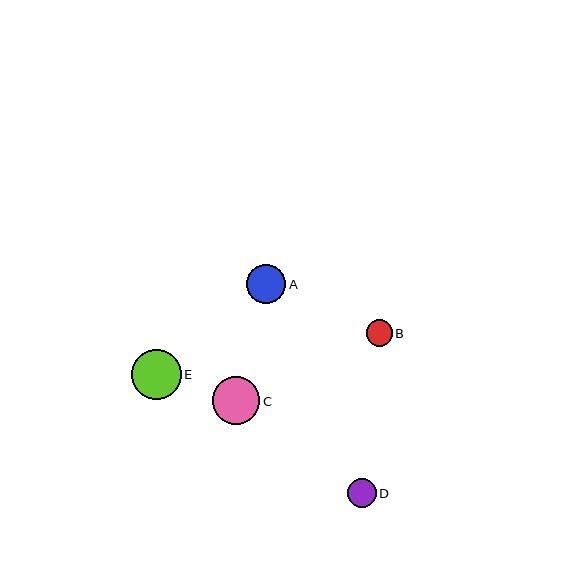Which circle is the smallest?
Circle B is the smallest with a size of approximately 26 pixels.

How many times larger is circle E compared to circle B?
Circle E is approximately 1.9 times the size of circle B.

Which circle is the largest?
Circle E is the largest with a size of approximately 49 pixels.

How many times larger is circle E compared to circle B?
Circle E is approximately 1.9 times the size of circle B.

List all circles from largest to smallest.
From largest to smallest: E, C, A, D, B.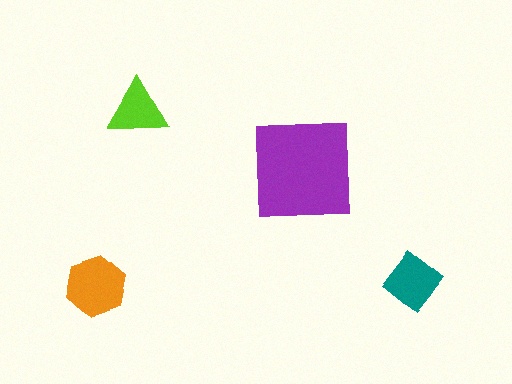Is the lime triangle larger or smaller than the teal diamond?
Smaller.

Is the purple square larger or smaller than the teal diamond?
Larger.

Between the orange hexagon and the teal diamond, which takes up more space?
The orange hexagon.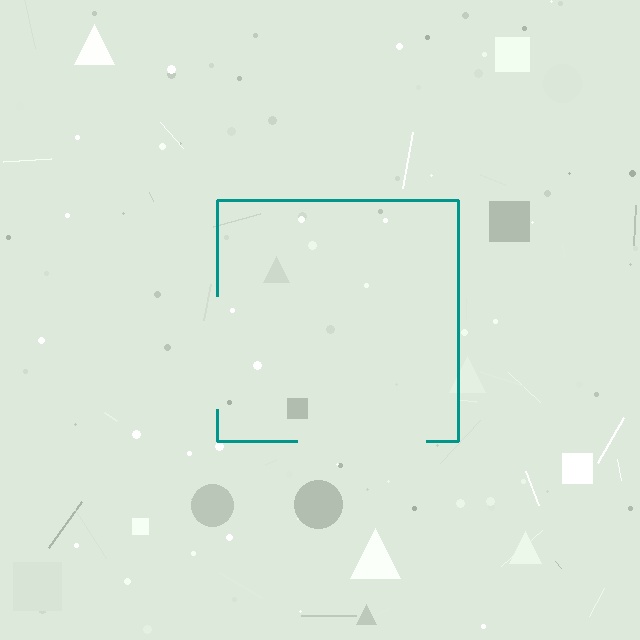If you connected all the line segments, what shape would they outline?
They would outline a square.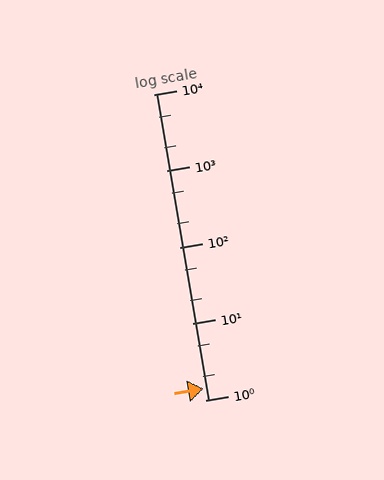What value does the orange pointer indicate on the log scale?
The pointer indicates approximately 1.4.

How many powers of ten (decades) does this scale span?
The scale spans 4 decades, from 1 to 10000.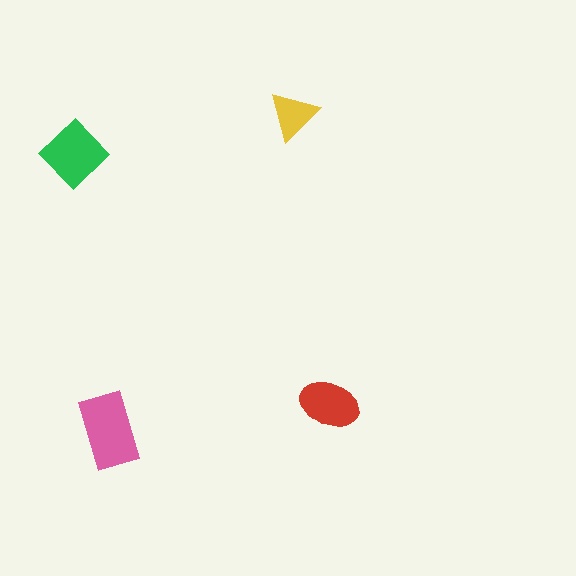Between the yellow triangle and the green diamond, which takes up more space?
The green diamond.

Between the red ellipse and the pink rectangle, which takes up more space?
The pink rectangle.